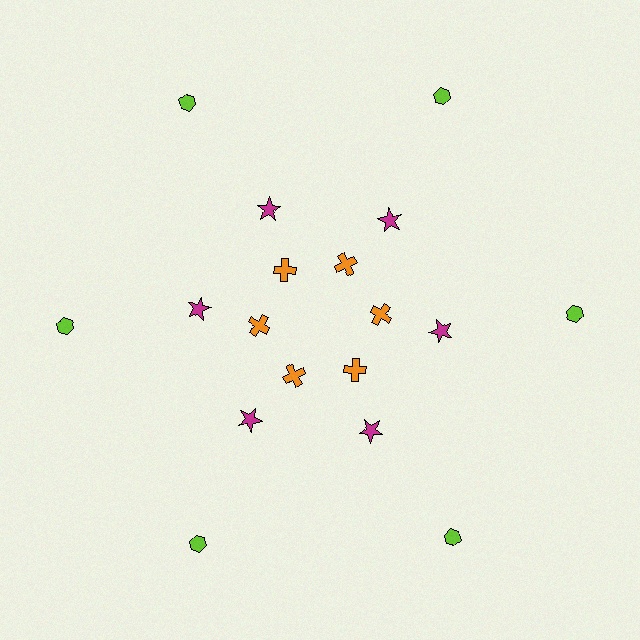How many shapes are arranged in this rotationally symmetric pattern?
There are 18 shapes, arranged in 6 groups of 3.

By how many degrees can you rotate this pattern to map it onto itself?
The pattern maps onto itself every 60 degrees of rotation.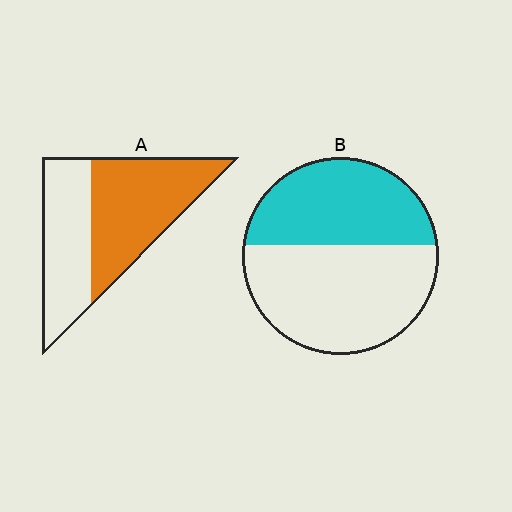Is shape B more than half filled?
No.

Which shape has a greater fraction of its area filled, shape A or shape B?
Shape A.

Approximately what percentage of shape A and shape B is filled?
A is approximately 55% and B is approximately 45%.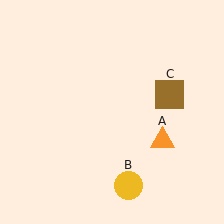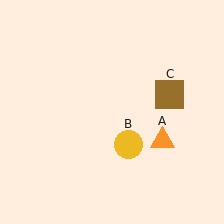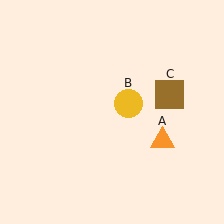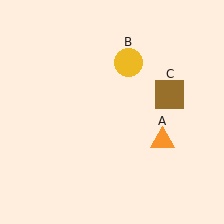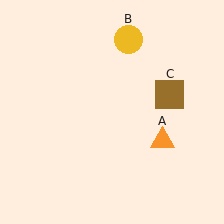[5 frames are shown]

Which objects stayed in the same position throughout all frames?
Orange triangle (object A) and brown square (object C) remained stationary.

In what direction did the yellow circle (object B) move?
The yellow circle (object B) moved up.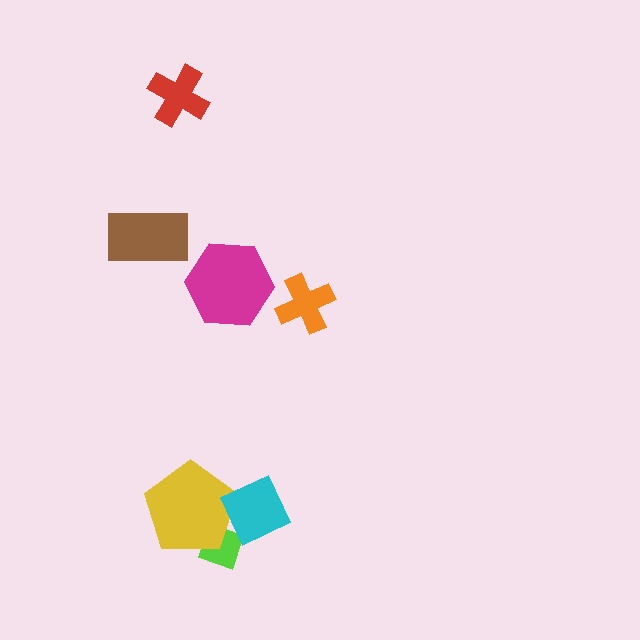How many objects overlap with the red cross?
0 objects overlap with the red cross.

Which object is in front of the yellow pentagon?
The cyan diamond is in front of the yellow pentagon.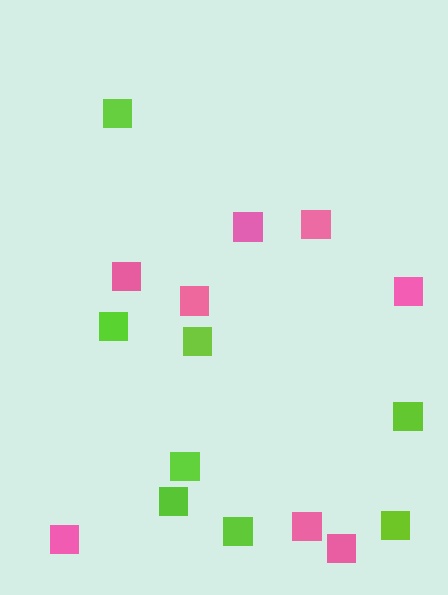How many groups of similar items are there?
There are 2 groups: one group of pink squares (8) and one group of lime squares (8).